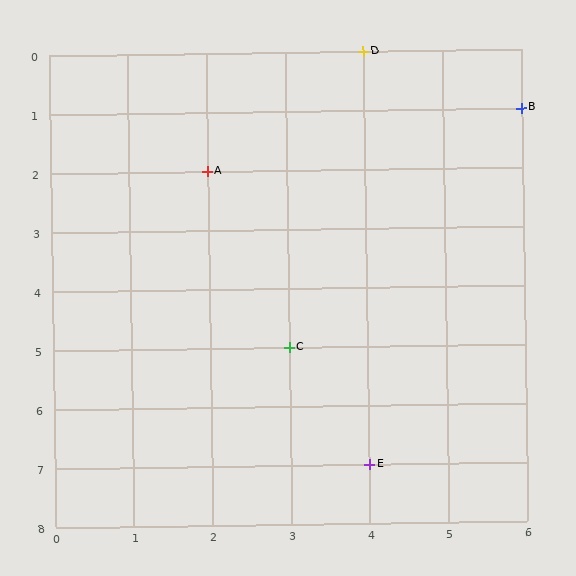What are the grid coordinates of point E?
Point E is at grid coordinates (4, 7).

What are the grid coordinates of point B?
Point B is at grid coordinates (6, 1).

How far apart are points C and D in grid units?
Points C and D are 1 column and 5 rows apart (about 5.1 grid units diagonally).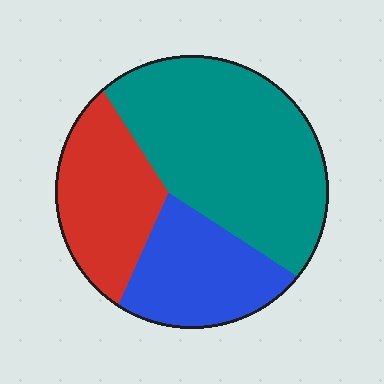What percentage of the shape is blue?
Blue takes up about one quarter (1/4) of the shape.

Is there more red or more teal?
Teal.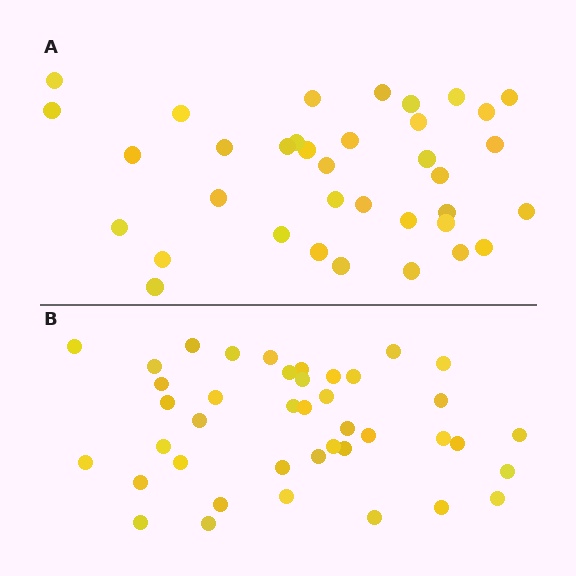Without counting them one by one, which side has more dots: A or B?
Region B (the bottom region) has more dots.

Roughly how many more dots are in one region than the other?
Region B has about 5 more dots than region A.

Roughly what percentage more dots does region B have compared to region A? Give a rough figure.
About 15% more.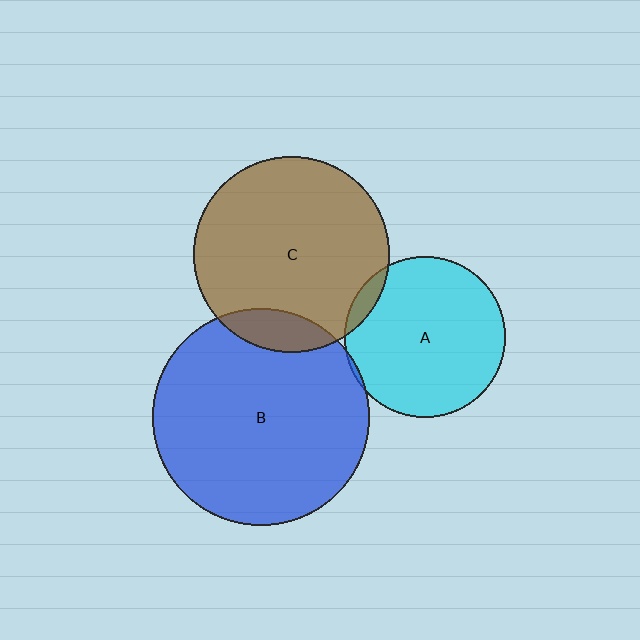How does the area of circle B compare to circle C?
Approximately 1.2 times.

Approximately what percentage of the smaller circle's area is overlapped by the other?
Approximately 5%.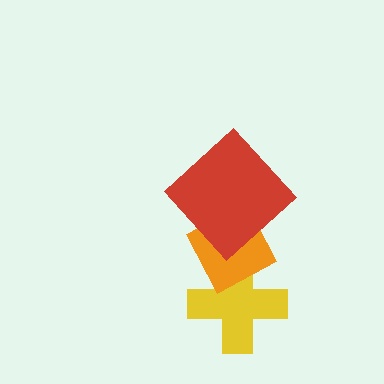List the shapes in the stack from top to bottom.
From top to bottom: the red diamond, the orange diamond, the yellow cross.